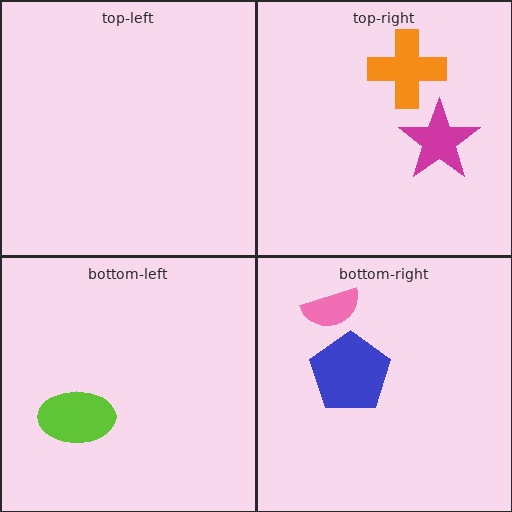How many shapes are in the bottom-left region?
1.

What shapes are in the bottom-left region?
The lime ellipse.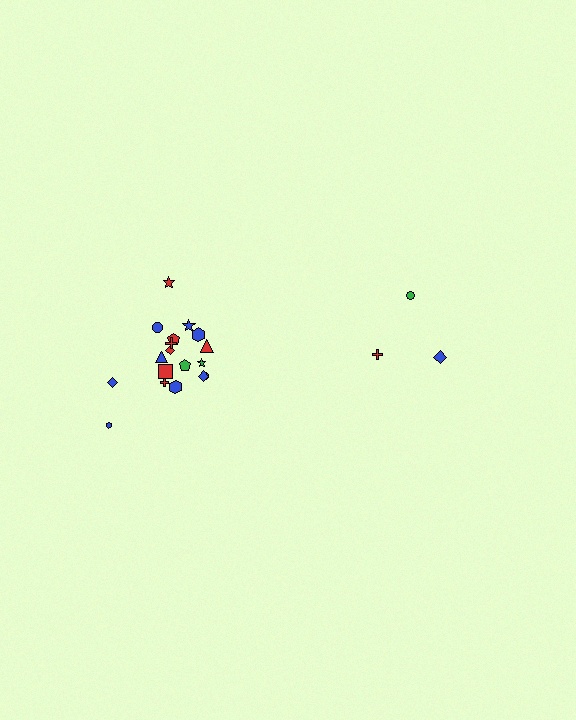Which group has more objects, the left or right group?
The left group.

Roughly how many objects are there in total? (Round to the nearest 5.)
Roughly 20 objects in total.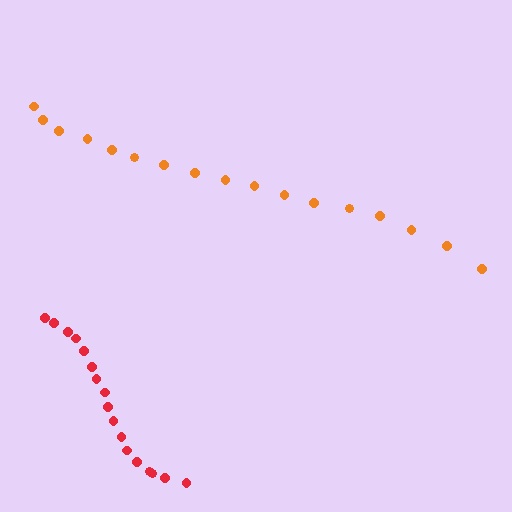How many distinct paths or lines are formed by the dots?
There are 2 distinct paths.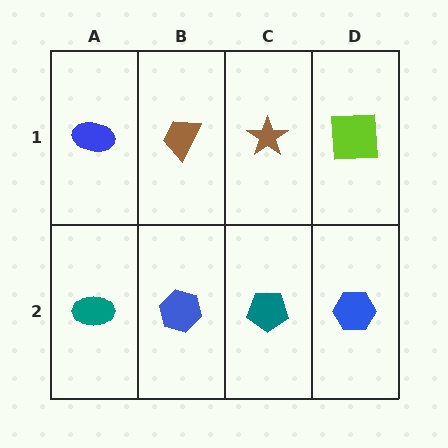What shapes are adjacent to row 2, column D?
A lime square (row 1, column D), a teal pentagon (row 2, column C).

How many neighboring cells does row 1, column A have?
2.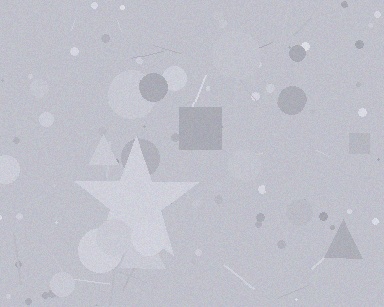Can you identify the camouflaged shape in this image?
The camouflaged shape is a star.